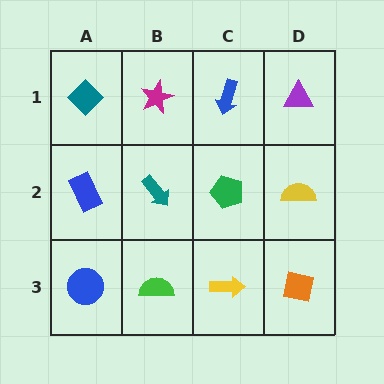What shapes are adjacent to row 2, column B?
A magenta star (row 1, column B), a green semicircle (row 3, column B), a blue rectangle (row 2, column A), a green pentagon (row 2, column C).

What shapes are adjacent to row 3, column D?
A yellow semicircle (row 2, column D), a yellow arrow (row 3, column C).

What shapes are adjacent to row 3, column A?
A blue rectangle (row 2, column A), a green semicircle (row 3, column B).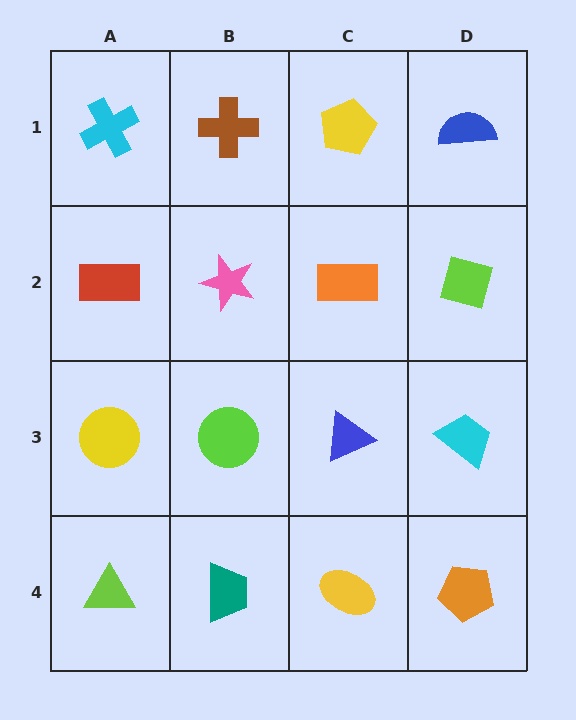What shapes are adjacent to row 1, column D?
A lime square (row 2, column D), a yellow pentagon (row 1, column C).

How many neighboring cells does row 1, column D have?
2.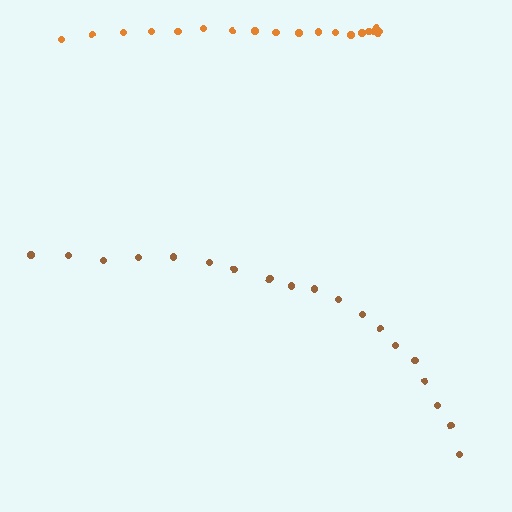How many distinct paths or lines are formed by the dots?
There are 2 distinct paths.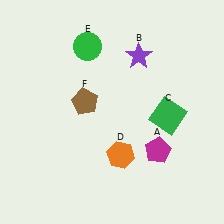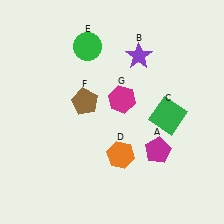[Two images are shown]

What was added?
A magenta hexagon (G) was added in Image 2.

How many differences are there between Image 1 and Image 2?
There is 1 difference between the two images.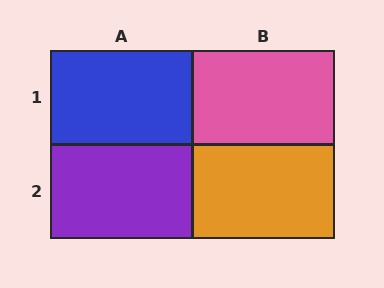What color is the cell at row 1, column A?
Blue.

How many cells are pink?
1 cell is pink.